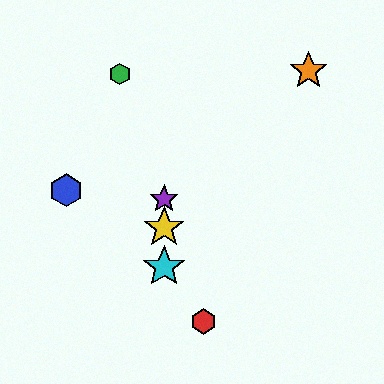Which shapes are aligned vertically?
The yellow star, the purple star, the cyan star are aligned vertically.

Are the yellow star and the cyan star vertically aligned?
Yes, both are at x≈164.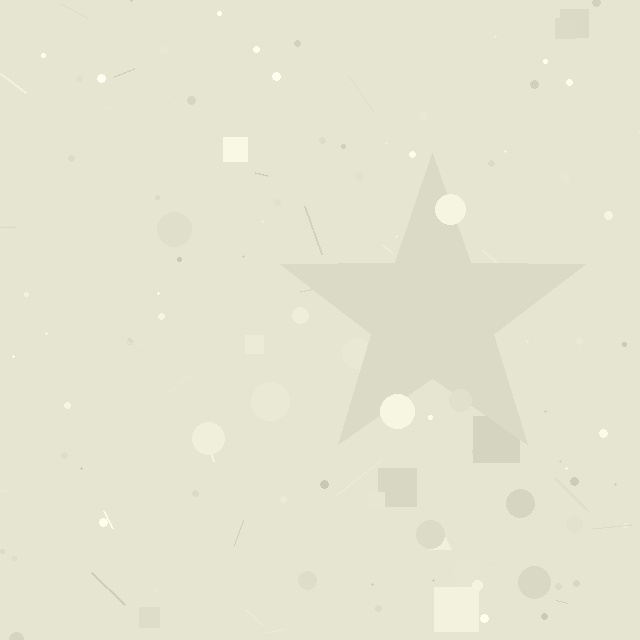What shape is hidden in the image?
A star is hidden in the image.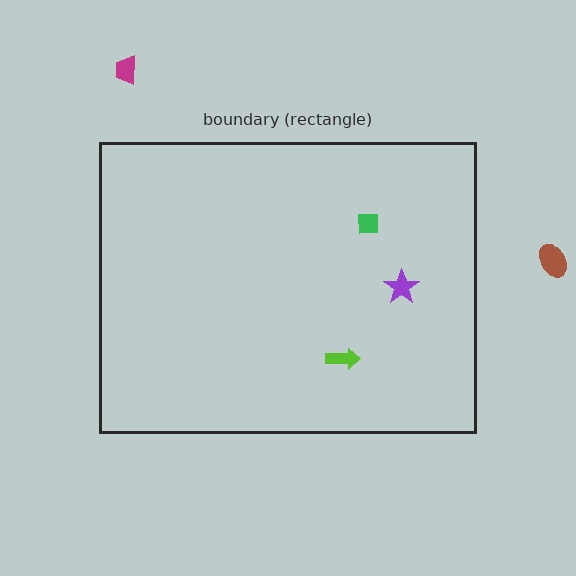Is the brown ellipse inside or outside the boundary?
Outside.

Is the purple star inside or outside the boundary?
Inside.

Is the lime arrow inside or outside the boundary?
Inside.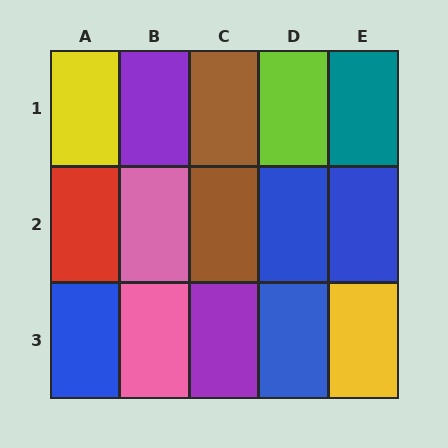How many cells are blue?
4 cells are blue.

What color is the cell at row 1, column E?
Teal.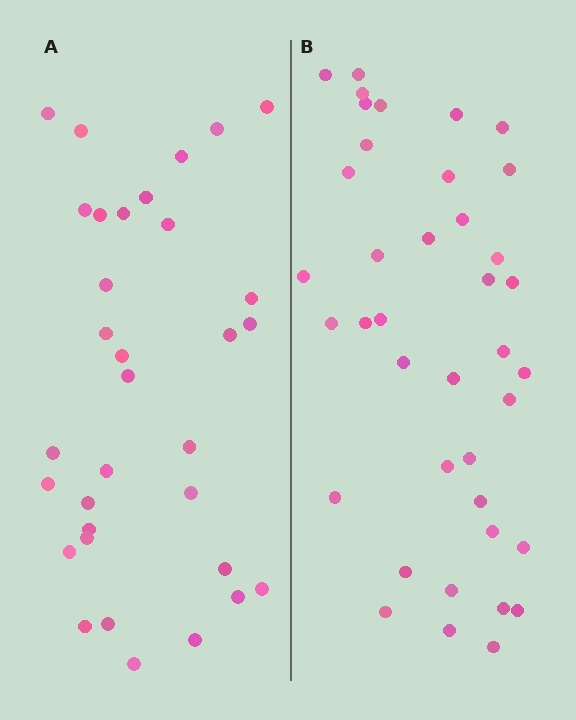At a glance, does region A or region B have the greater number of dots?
Region B (the right region) has more dots.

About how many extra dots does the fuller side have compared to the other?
Region B has about 6 more dots than region A.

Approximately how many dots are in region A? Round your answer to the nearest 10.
About 30 dots. (The exact count is 33, which rounds to 30.)